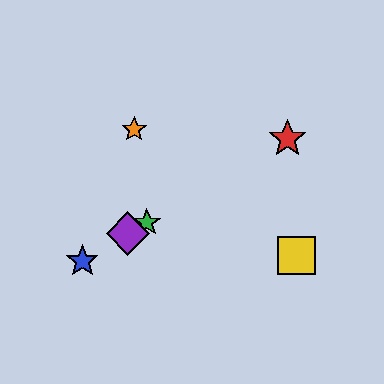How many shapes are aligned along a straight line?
4 shapes (the red star, the blue star, the green star, the purple diamond) are aligned along a straight line.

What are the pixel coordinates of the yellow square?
The yellow square is at (297, 256).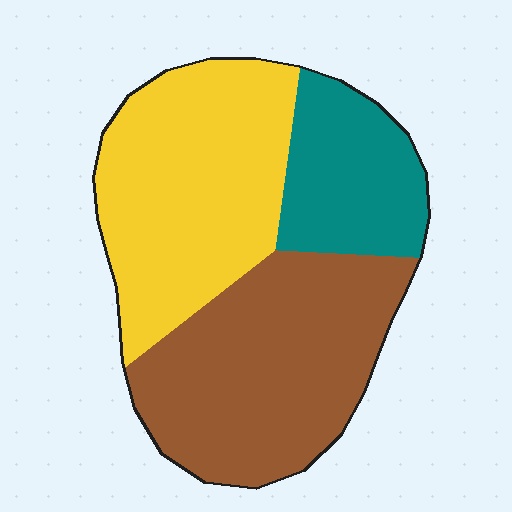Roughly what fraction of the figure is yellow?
Yellow covers roughly 40% of the figure.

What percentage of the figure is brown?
Brown takes up about two fifths (2/5) of the figure.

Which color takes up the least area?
Teal, at roughly 20%.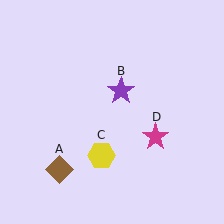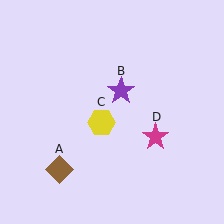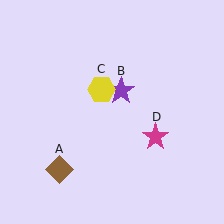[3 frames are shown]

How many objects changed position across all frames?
1 object changed position: yellow hexagon (object C).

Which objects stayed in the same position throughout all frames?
Brown diamond (object A) and purple star (object B) and magenta star (object D) remained stationary.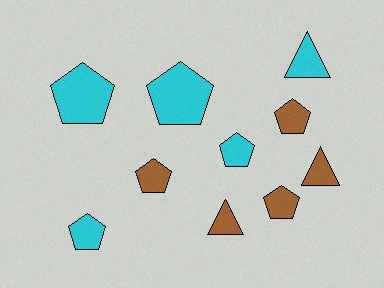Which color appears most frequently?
Cyan, with 5 objects.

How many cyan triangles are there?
There is 1 cyan triangle.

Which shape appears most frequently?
Pentagon, with 7 objects.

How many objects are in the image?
There are 10 objects.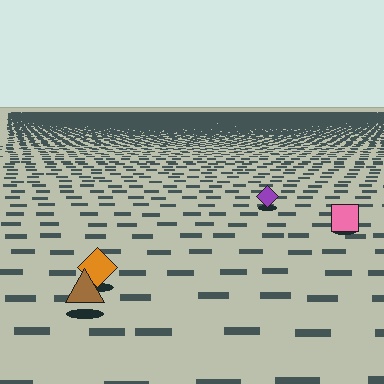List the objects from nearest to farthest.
From nearest to farthest: the brown triangle, the orange diamond, the pink square, the purple diamond.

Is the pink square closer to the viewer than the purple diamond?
Yes. The pink square is closer — you can tell from the texture gradient: the ground texture is coarser near it.